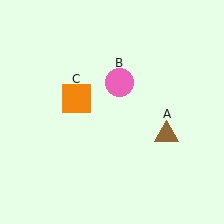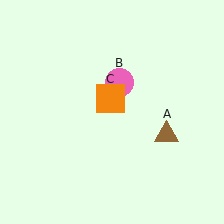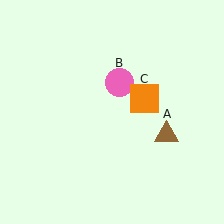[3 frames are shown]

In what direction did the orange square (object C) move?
The orange square (object C) moved right.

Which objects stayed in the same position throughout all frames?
Brown triangle (object A) and pink circle (object B) remained stationary.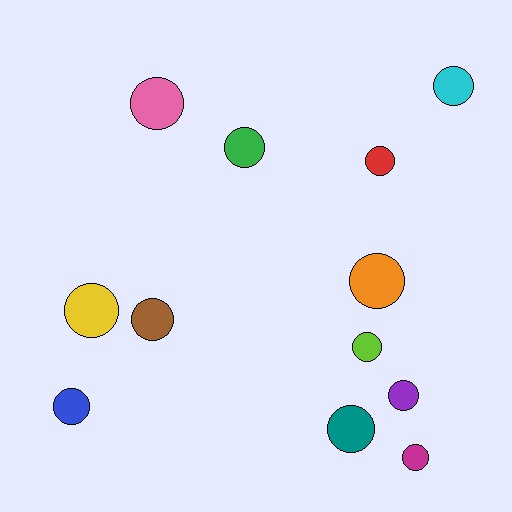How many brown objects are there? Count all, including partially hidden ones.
There is 1 brown object.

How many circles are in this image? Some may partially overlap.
There are 12 circles.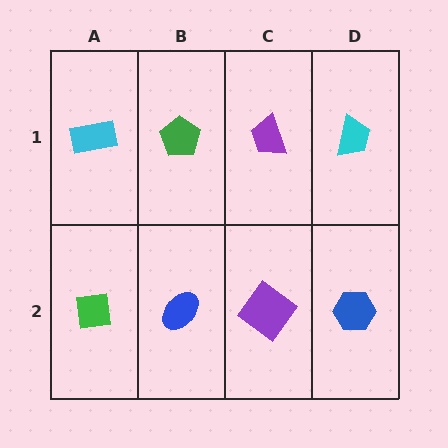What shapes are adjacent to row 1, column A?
A green square (row 2, column A), a green pentagon (row 1, column B).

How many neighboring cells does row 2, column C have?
3.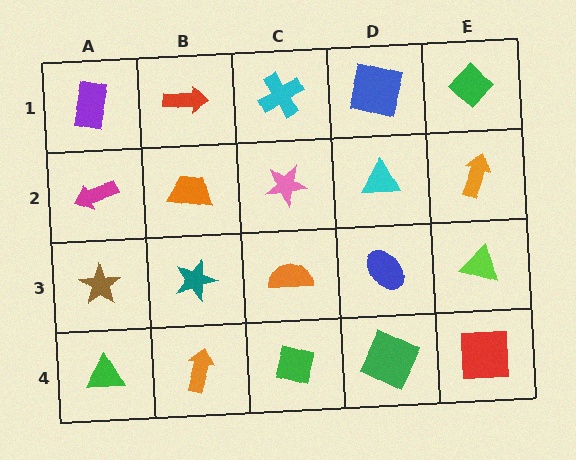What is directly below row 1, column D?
A cyan triangle.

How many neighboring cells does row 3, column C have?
4.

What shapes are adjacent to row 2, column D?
A blue square (row 1, column D), a blue ellipse (row 3, column D), a pink star (row 2, column C), an orange arrow (row 2, column E).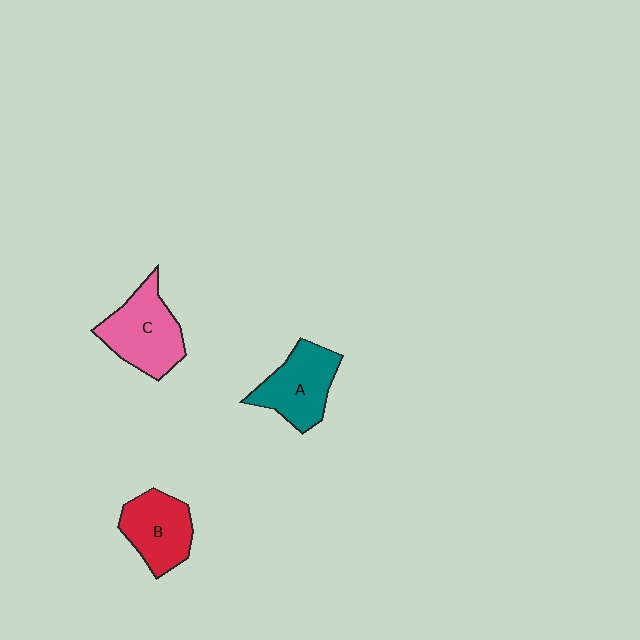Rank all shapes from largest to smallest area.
From largest to smallest: C (pink), A (teal), B (red).